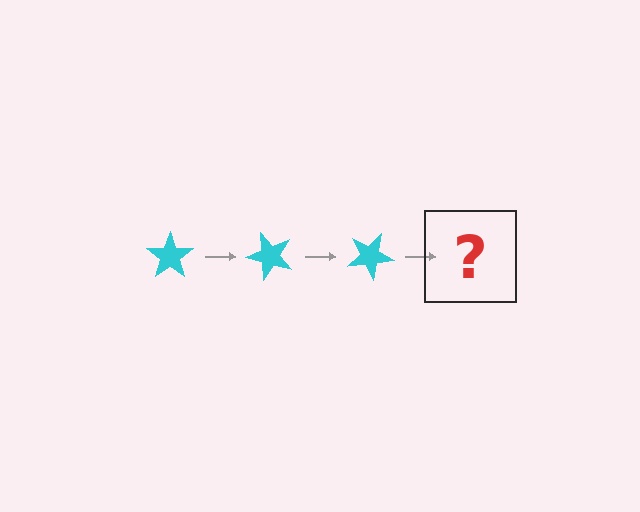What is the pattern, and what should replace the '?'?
The pattern is that the star rotates 50 degrees each step. The '?' should be a cyan star rotated 150 degrees.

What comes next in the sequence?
The next element should be a cyan star rotated 150 degrees.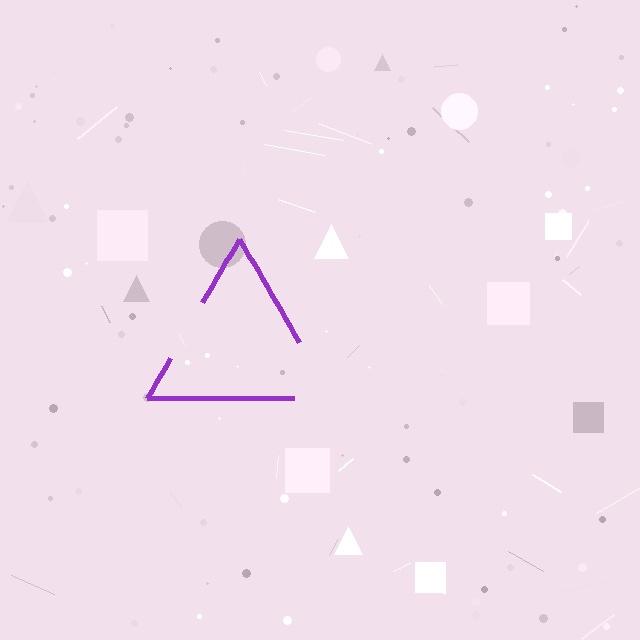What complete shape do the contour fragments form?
The contour fragments form a triangle.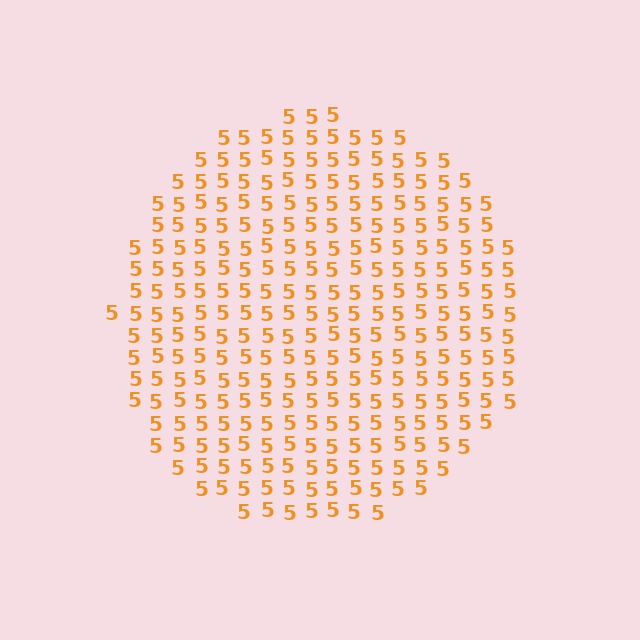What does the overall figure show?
The overall figure shows a circle.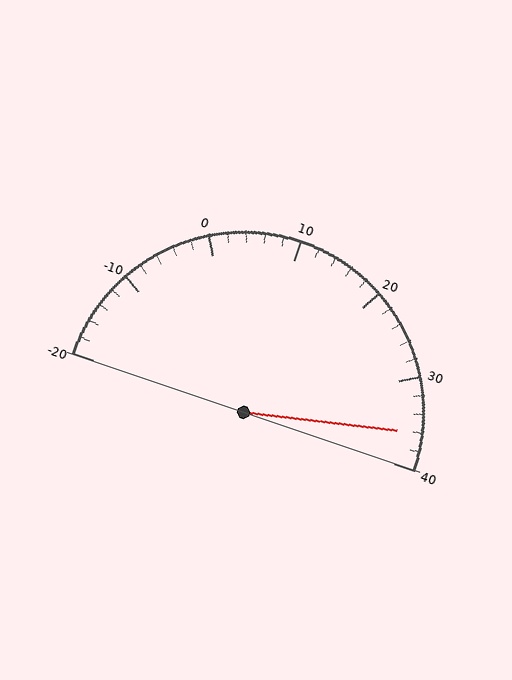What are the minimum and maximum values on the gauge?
The gauge ranges from -20 to 40.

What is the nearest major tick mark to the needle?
The nearest major tick mark is 40.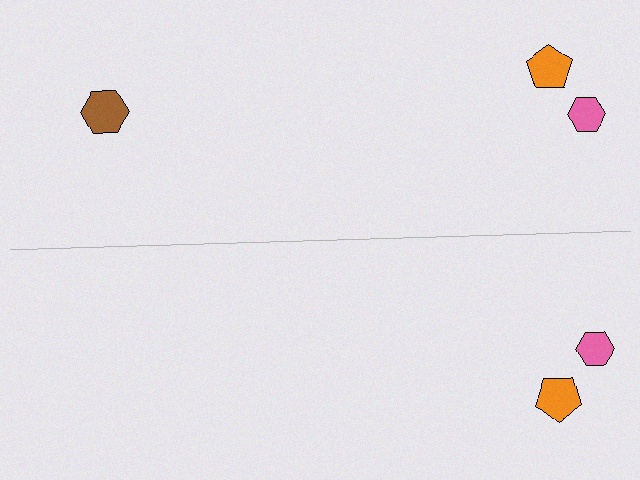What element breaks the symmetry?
A brown hexagon is missing from the bottom side.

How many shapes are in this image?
There are 5 shapes in this image.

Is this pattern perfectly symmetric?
No, the pattern is not perfectly symmetric. A brown hexagon is missing from the bottom side.